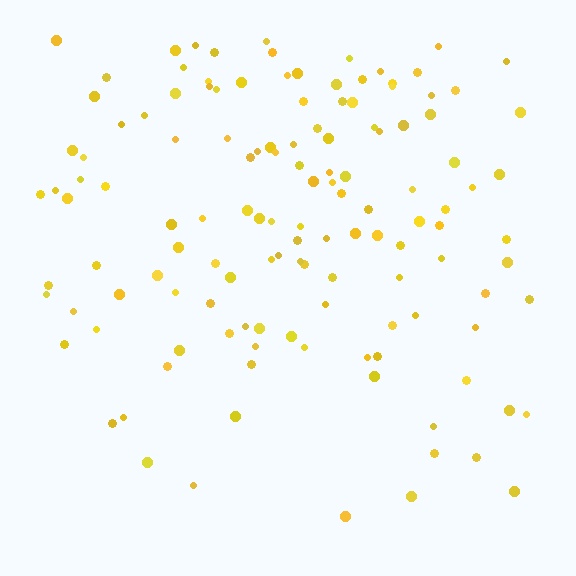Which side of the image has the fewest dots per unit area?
The bottom.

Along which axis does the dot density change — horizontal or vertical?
Vertical.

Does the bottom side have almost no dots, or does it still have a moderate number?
Still a moderate number, just noticeably fewer than the top.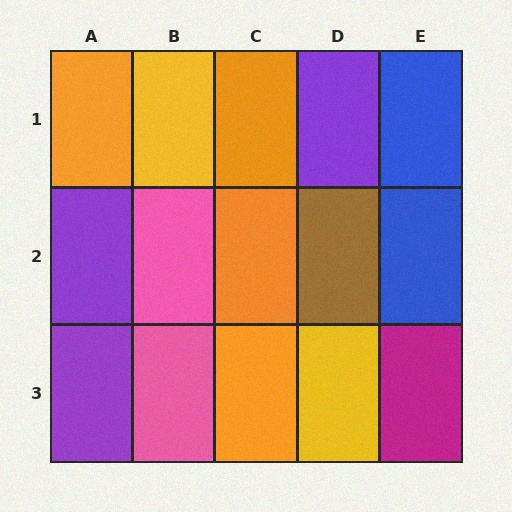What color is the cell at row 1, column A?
Orange.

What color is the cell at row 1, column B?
Yellow.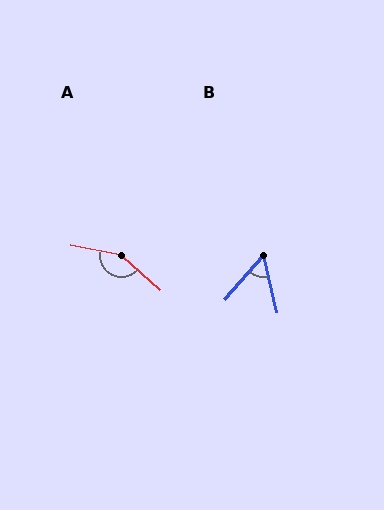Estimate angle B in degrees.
Approximately 53 degrees.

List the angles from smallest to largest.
B (53°), A (148°).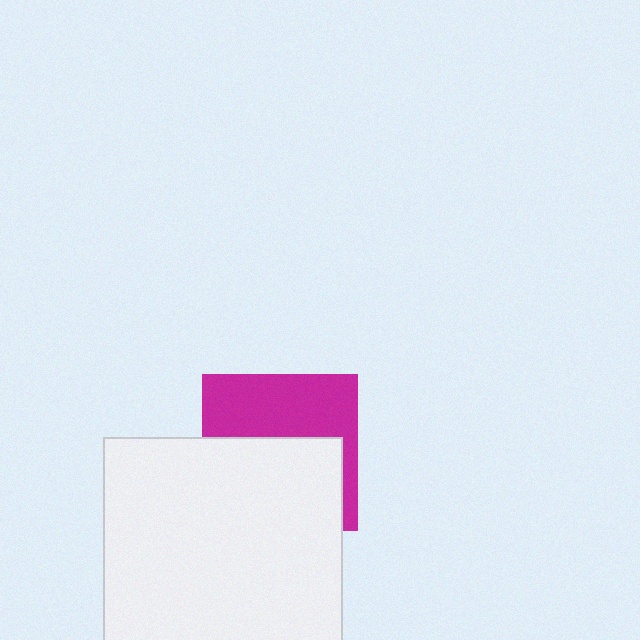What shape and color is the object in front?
The object in front is a white square.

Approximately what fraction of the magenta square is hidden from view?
Roughly 54% of the magenta square is hidden behind the white square.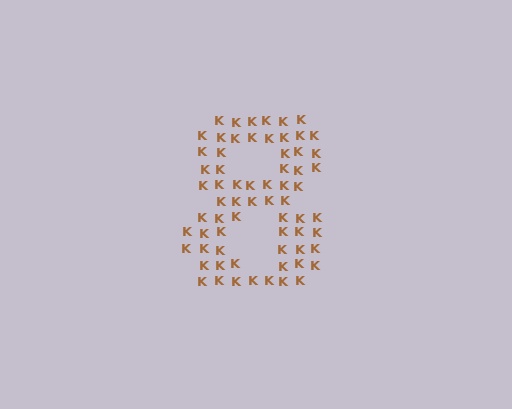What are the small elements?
The small elements are letter K's.